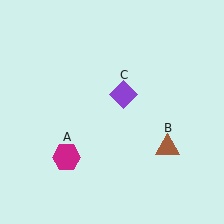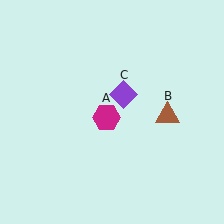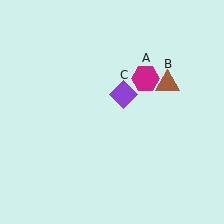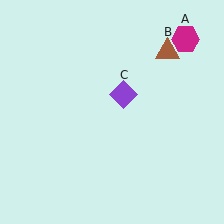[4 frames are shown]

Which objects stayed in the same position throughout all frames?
Purple diamond (object C) remained stationary.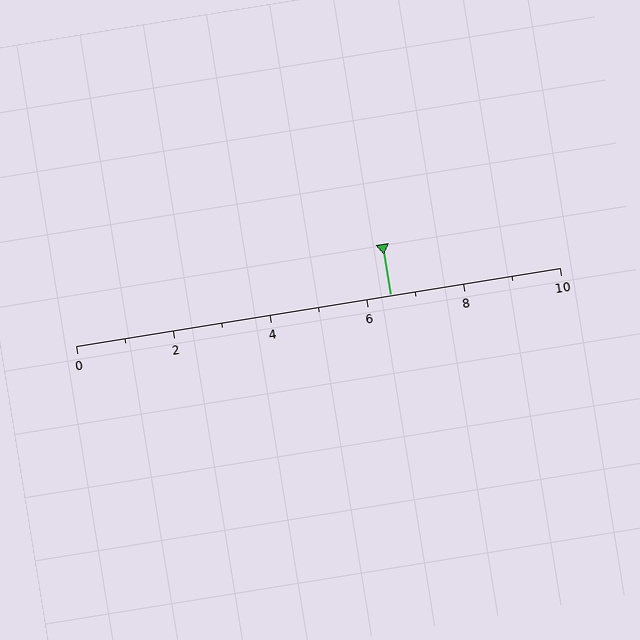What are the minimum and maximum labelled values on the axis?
The axis runs from 0 to 10.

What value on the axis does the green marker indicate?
The marker indicates approximately 6.5.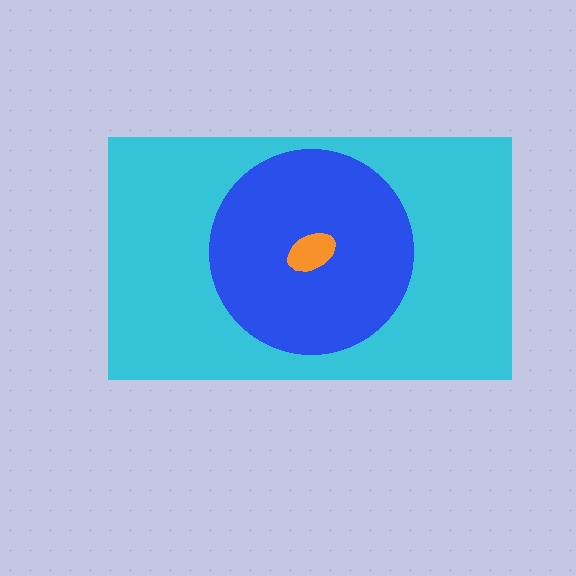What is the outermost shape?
The cyan rectangle.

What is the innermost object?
The orange ellipse.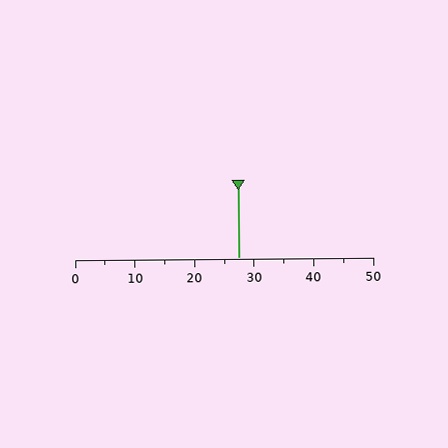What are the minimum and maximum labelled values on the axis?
The axis runs from 0 to 50.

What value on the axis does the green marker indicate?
The marker indicates approximately 27.5.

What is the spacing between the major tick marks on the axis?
The major ticks are spaced 10 apart.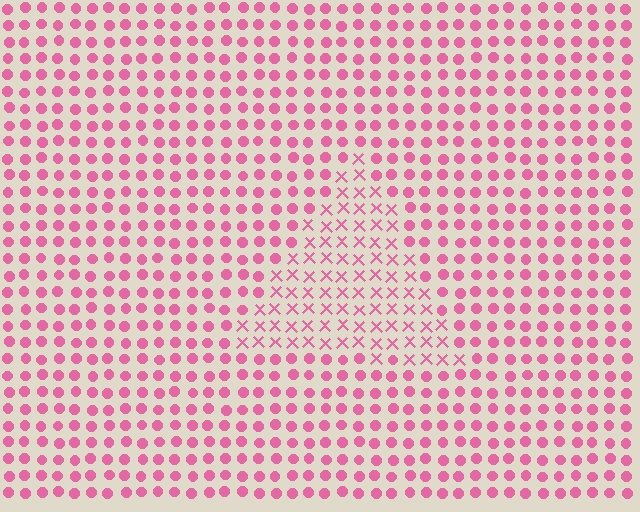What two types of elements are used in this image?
The image uses X marks inside the triangle region and circles outside it.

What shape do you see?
I see a triangle.